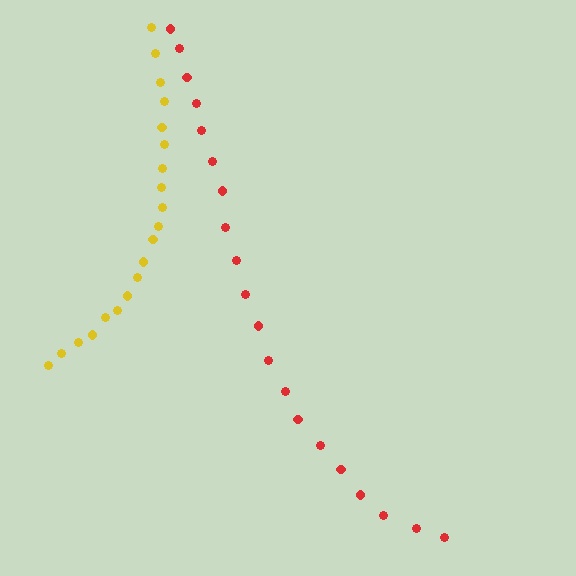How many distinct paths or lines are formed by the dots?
There are 2 distinct paths.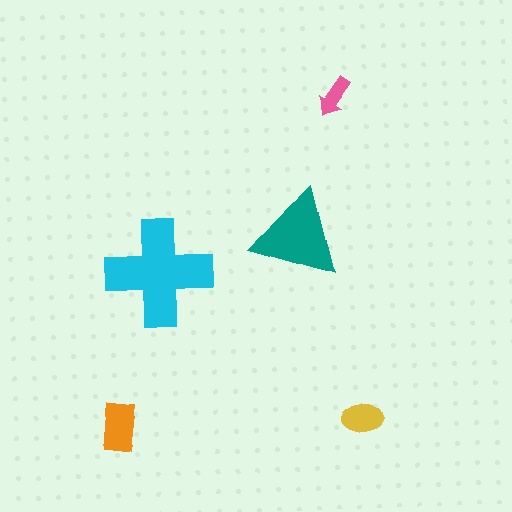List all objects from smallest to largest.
The pink arrow, the yellow ellipse, the orange rectangle, the teal triangle, the cyan cross.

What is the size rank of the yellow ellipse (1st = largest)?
4th.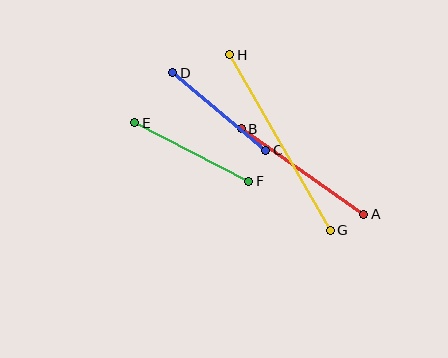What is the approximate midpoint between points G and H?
The midpoint is at approximately (280, 142) pixels.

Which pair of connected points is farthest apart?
Points G and H are farthest apart.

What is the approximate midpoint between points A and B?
The midpoint is at approximately (303, 171) pixels.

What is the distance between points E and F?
The distance is approximately 128 pixels.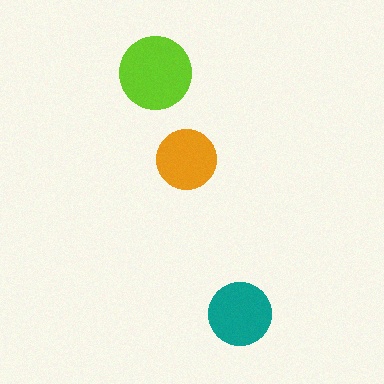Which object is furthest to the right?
The teal circle is rightmost.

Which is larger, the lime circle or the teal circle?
The lime one.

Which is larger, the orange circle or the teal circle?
The teal one.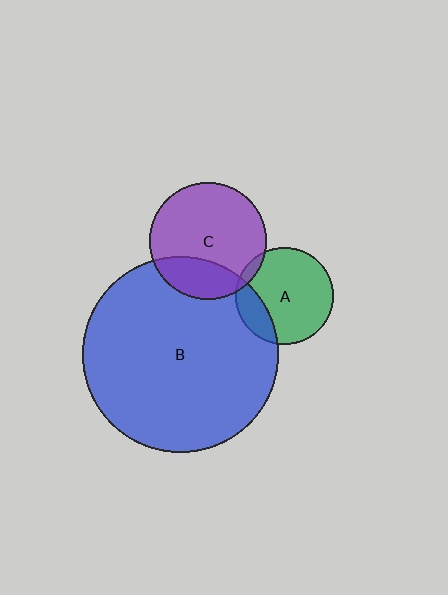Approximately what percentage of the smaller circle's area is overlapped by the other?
Approximately 5%.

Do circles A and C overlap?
Yes.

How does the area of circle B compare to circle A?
Approximately 4.0 times.